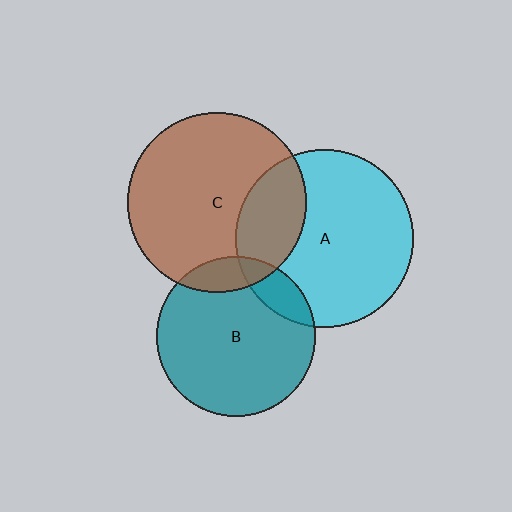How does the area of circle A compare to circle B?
Approximately 1.2 times.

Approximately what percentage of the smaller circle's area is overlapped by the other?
Approximately 15%.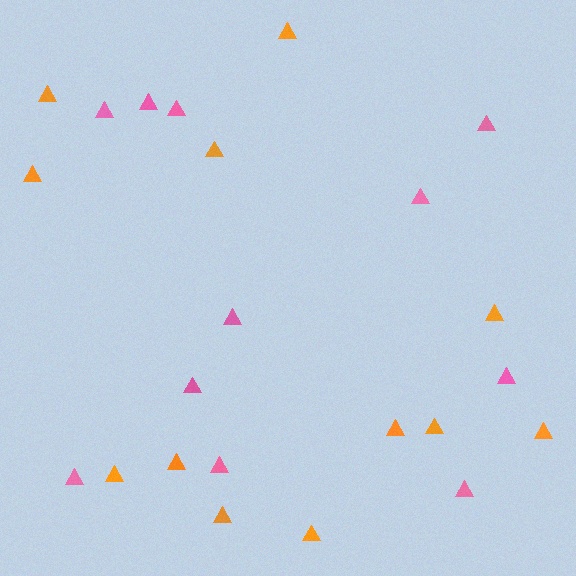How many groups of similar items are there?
There are 2 groups: one group of orange triangles (12) and one group of pink triangles (11).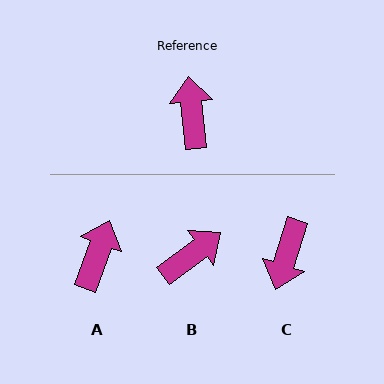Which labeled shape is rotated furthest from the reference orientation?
C, about 157 degrees away.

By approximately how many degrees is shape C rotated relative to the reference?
Approximately 157 degrees counter-clockwise.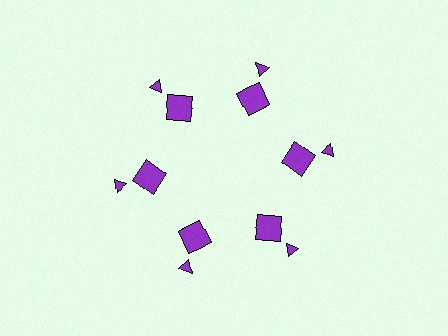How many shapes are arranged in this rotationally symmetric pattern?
There are 12 shapes, arranged in 6 groups of 2.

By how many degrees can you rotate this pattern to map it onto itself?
The pattern maps onto itself every 60 degrees of rotation.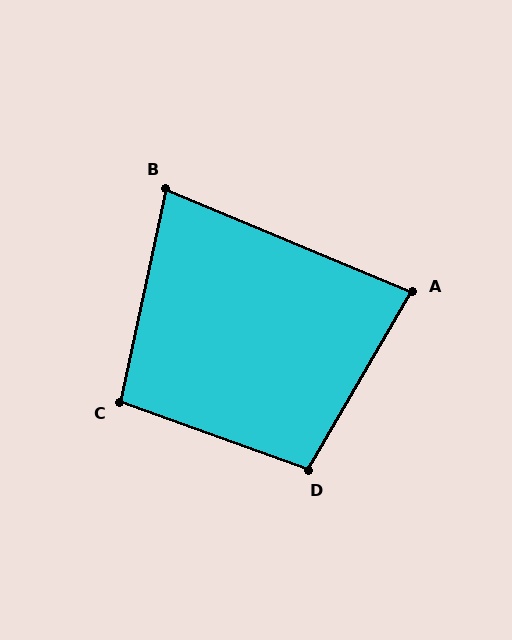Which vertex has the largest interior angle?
D, at approximately 100 degrees.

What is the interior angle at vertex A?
Approximately 82 degrees (acute).